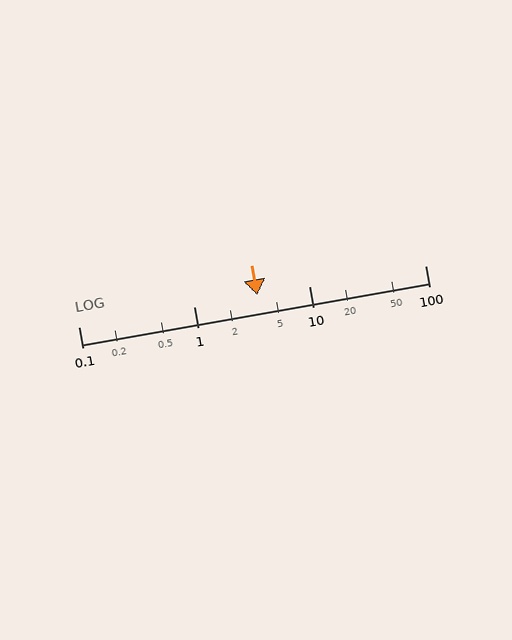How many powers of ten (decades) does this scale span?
The scale spans 3 decades, from 0.1 to 100.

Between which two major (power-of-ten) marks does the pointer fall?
The pointer is between 1 and 10.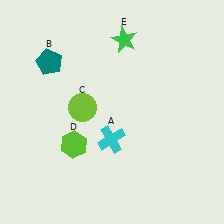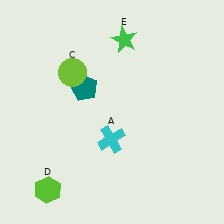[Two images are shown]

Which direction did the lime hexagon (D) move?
The lime hexagon (D) moved down.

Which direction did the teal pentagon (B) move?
The teal pentagon (B) moved right.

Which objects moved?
The objects that moved are: the teal pentagon (B), the lime circle (C), the lime hexagon (D).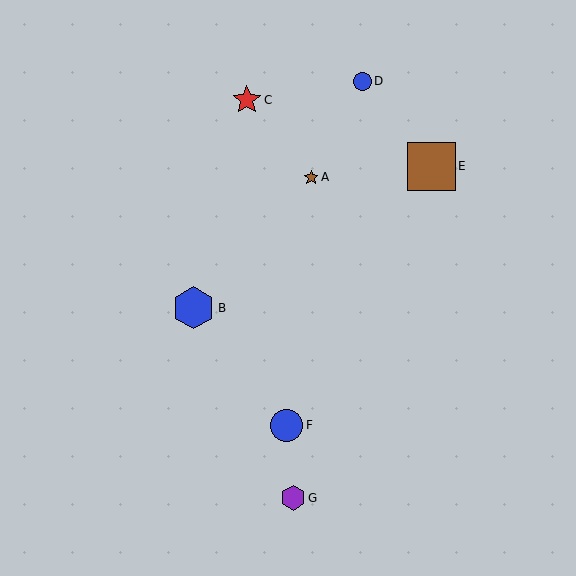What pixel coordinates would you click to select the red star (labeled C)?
Click at (247, 100) to select the red star C.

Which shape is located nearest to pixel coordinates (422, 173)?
The brown square (labeled E) at (431, 166) is nearest to that location.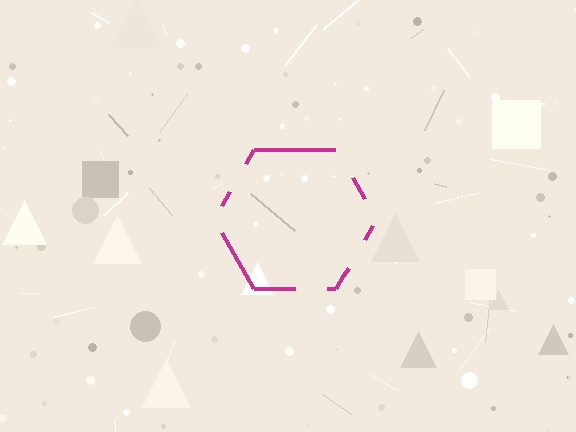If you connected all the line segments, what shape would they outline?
They would outline a hexagon.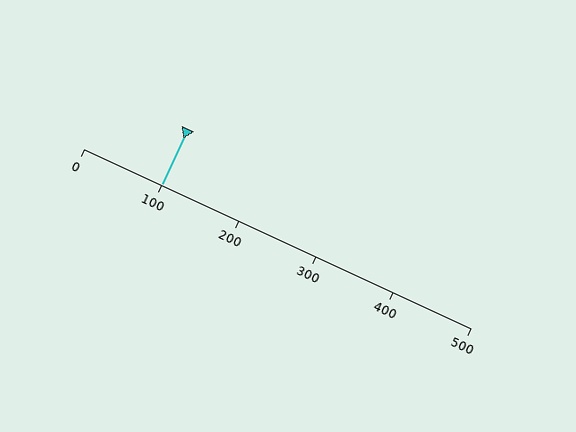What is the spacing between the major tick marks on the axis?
The major ticks are spaced 100 apart.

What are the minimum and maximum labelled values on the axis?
The axis runs from 0 to 500.